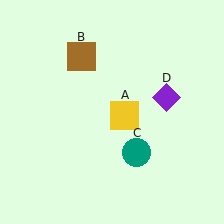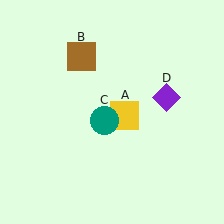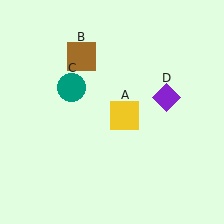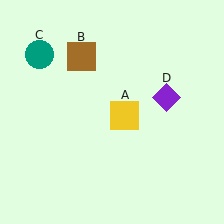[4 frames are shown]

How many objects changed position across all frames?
1 object changed position: teal circle (object C).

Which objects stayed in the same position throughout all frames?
Yellow square (object A) and brown square (object B) and purple diamond (object D) remained stationary.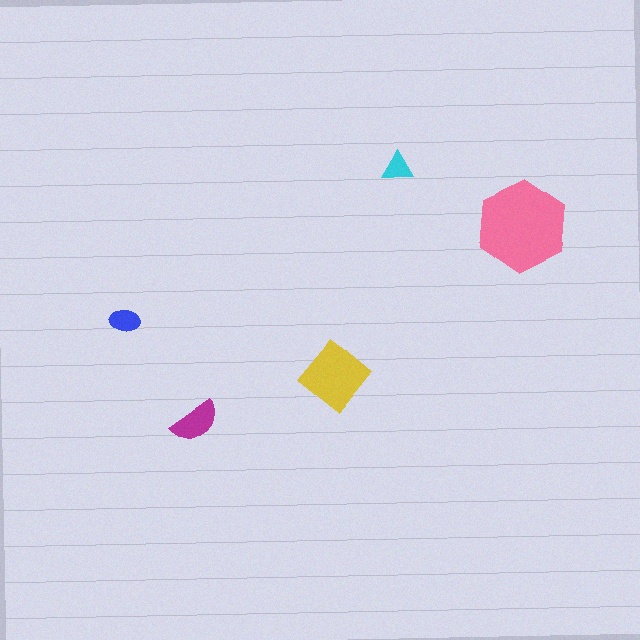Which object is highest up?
The cyan triangle is topmost.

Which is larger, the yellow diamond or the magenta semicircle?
The yellow diamond.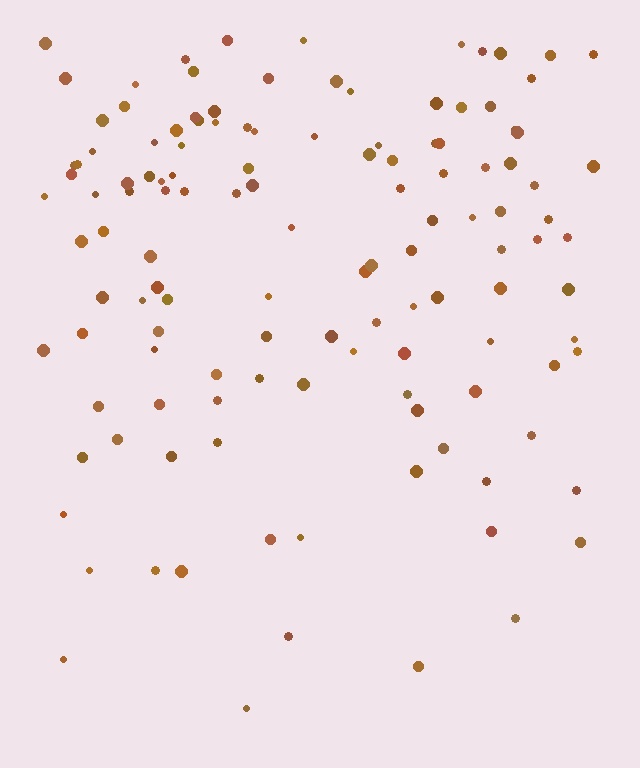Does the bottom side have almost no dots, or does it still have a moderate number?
Still a moderate number, just noticeably fewer than the top.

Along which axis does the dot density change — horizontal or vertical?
Vertical.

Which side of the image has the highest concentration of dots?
The top.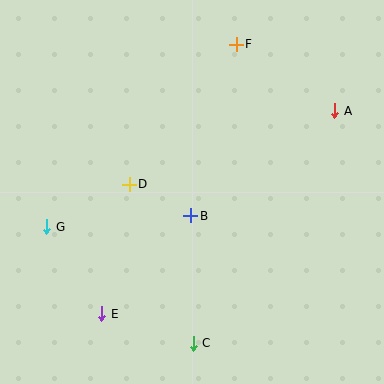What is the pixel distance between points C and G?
The distance between C and G is 187 pixels.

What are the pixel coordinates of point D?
Point D is at (129, 184).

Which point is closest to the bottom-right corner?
Point C is closest to the bottom-right corner.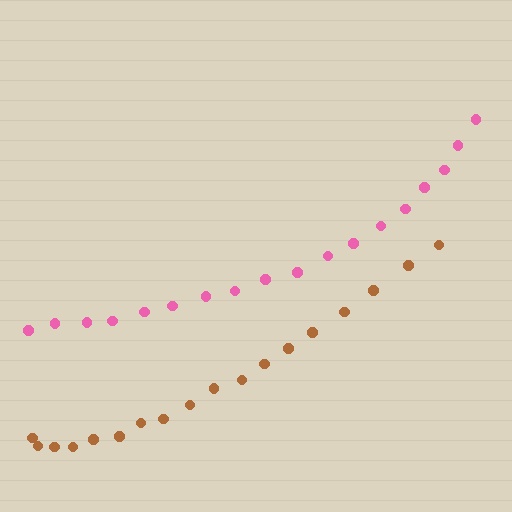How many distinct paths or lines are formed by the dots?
There are 2 distinct paths.